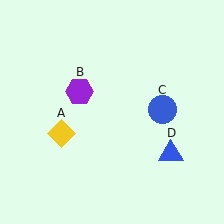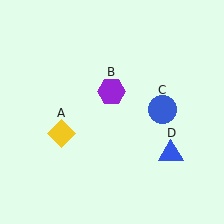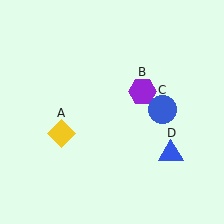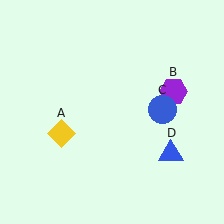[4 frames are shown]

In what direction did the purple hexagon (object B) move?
The purple hexagon (object B) moved right.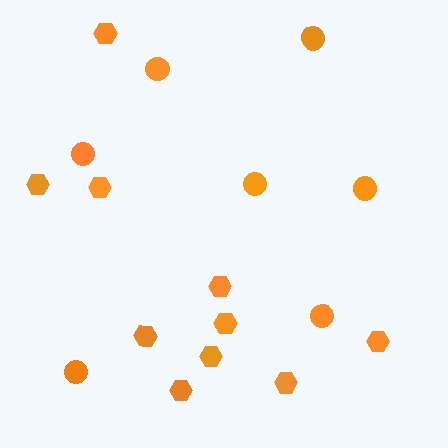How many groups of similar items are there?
There are 2 groups: one group of hexagons (10) and one group of circles (7).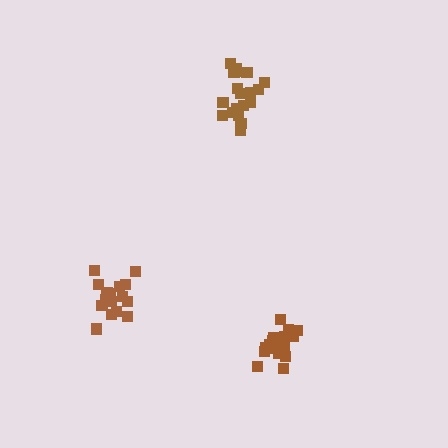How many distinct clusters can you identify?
There are 3 distinct clusters.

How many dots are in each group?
Group 1: 19 dots, Group 2: 19 dots, Group 3: 18 dots (56 total).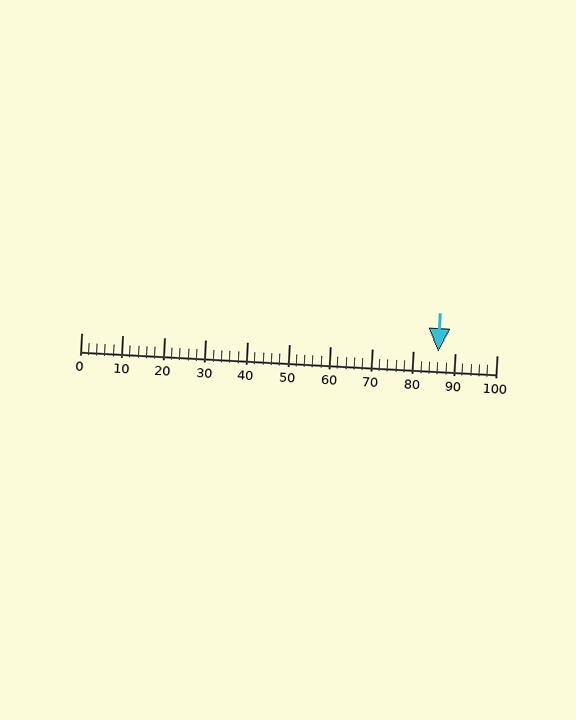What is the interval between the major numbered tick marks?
The major tick marks are spaced 10 units apart.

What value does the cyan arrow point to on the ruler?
The cyan arrow points to approximately 86.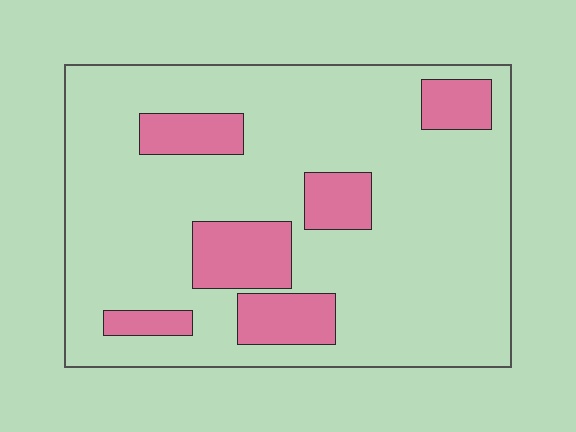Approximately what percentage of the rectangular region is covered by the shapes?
Approximately 20%.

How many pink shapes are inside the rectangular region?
6.